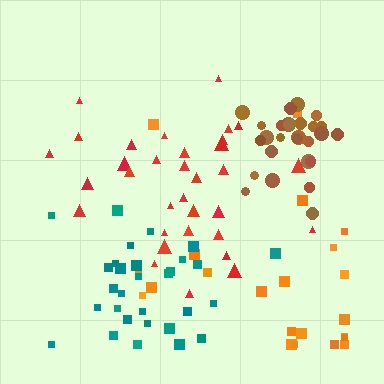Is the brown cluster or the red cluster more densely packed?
Brown.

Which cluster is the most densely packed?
Brown.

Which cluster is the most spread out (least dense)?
Orange.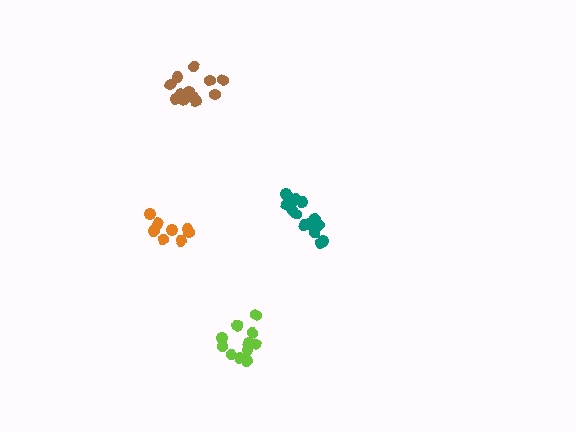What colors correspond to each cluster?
The clusters are colored: lime, brown, orange, teal.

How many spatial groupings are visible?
There are 4 spatial groupings.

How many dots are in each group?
Group 1: 11 dots, Group 2: 12 dots, Group 3: 9 dots, Group 4: 14 dots (46 total).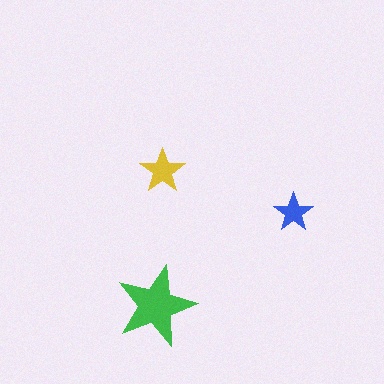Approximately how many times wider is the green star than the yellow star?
About 2 times wider.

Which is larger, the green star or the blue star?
The green one.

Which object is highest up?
The yellow star is topmost.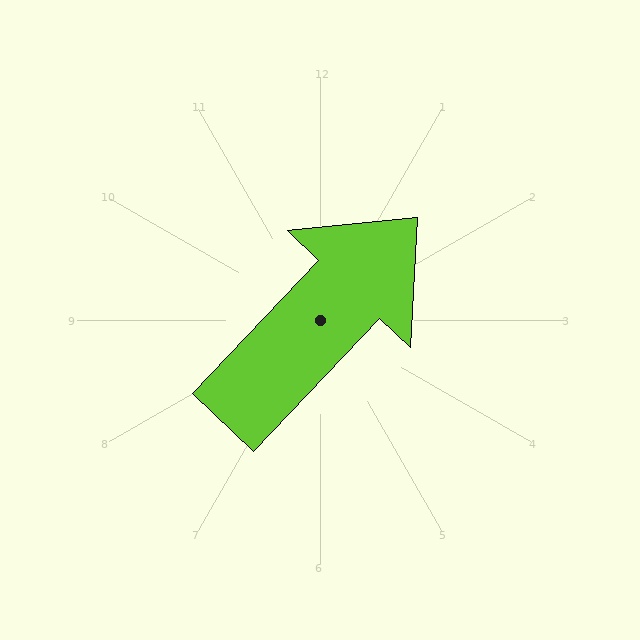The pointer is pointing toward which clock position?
Roughly 1 o'clock.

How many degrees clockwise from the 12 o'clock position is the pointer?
Approximately 43 degrees.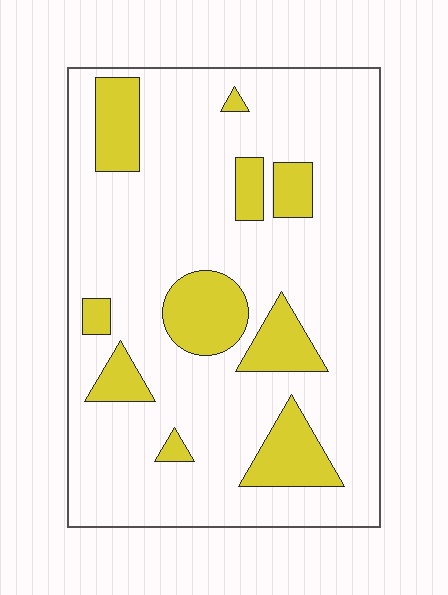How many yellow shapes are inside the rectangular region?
10.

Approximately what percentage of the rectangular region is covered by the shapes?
Approximately 20%.